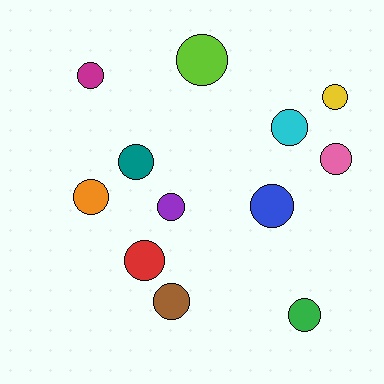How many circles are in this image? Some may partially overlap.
There are 12 circles.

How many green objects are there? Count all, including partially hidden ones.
There is 1 green object.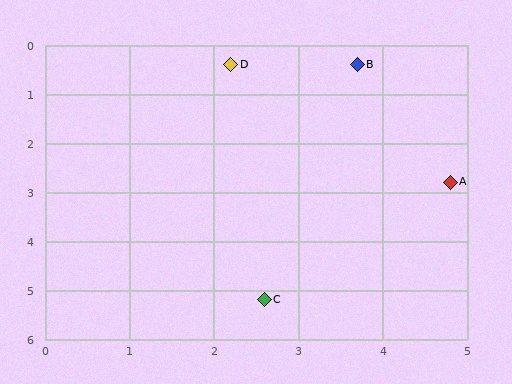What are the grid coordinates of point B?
Point B is at approximately (3.7, 0.4).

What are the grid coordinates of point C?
Point C is at approximately (2.6, 5.2).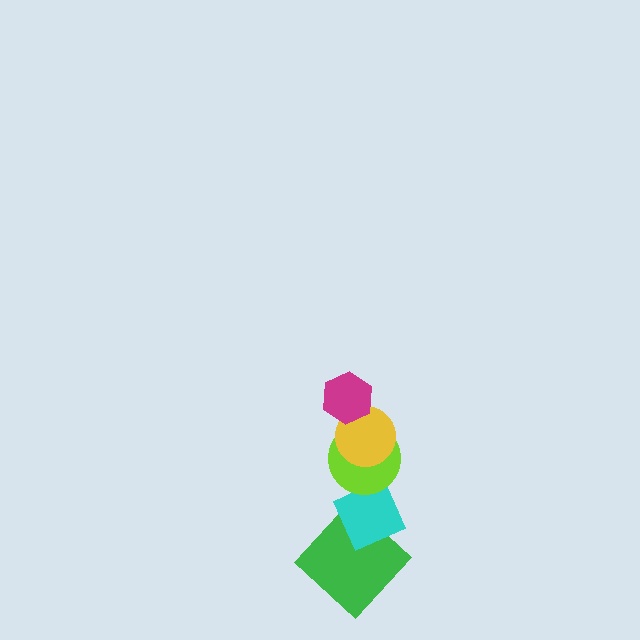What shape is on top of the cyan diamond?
The lime circle is on top of the cyan diamond.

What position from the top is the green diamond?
The green diamond is 5th from the top.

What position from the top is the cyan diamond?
The cyan diamond is 4th from the top.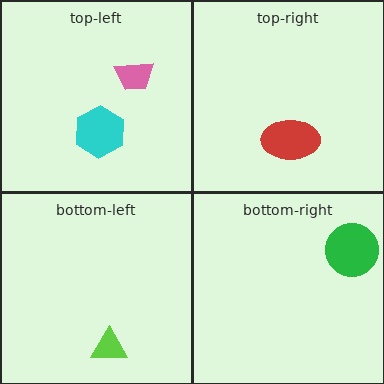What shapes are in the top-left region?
The cyan hexagon, the pink trapezoid.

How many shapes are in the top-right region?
1.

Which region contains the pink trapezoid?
The top-left region.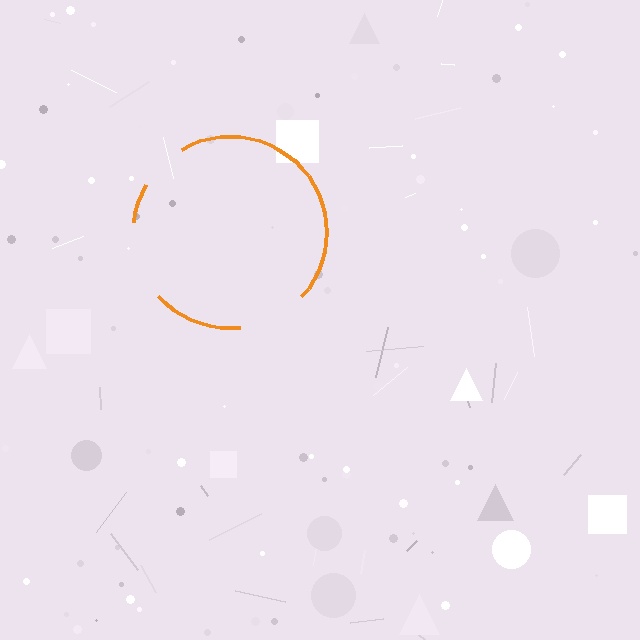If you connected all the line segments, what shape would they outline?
They would outline a circle.